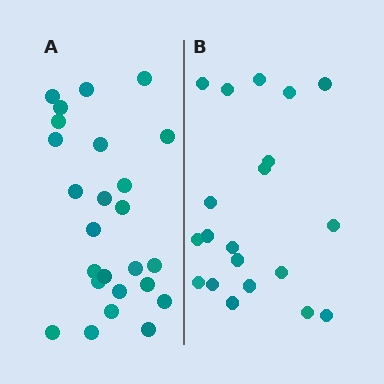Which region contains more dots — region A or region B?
Region A (the left region) has more dots.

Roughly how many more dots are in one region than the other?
Region A has about 5 more dots than region B.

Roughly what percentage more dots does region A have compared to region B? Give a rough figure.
About 25% more.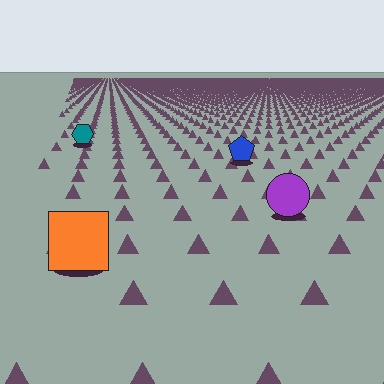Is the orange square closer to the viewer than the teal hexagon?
Yes. The orange square is closer — you can tell from the texture gradient: the ground texture is coarser near it.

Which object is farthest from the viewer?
The teal hexagon is farthest from the viewer. It appears smaller and the ground texture around it is denser.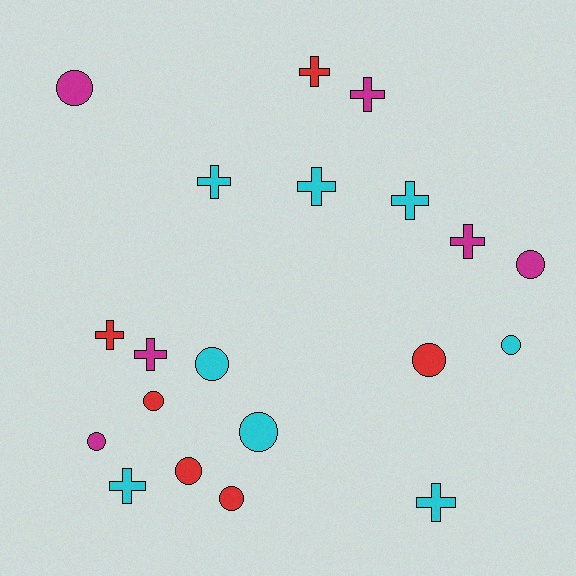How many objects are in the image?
There are 20 objects.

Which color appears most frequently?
Cyan, with 8 objects.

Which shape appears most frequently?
Cross, with 10 objects.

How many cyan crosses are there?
There are 5 cyan crosses.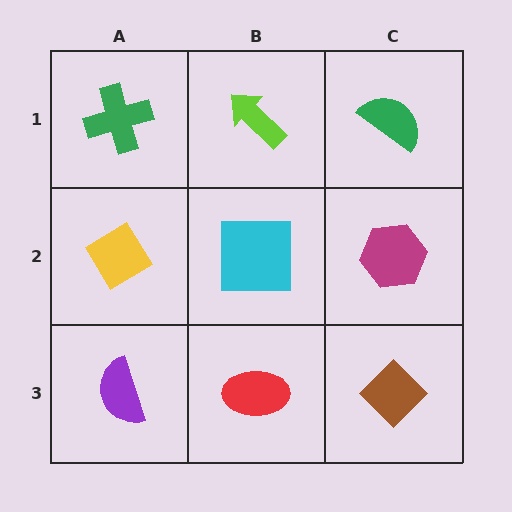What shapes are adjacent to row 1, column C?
A magenta hexagon (row 2, column C), a lime arrow (row 1, column B).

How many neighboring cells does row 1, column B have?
3.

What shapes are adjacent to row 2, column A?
A green cross (row 1, column A), a purple semicircle (row 3, column A), a cyan square (row 2, column B).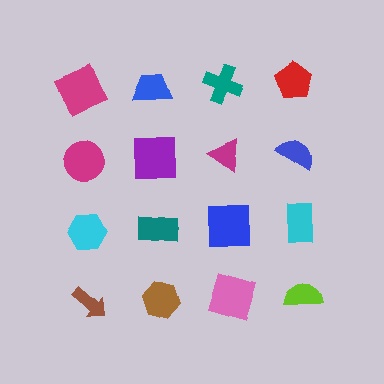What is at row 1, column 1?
A magenta square.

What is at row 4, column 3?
A pink square.